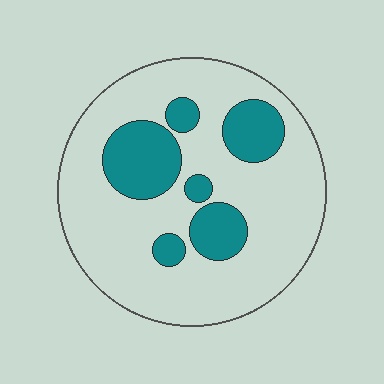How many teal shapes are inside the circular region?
6.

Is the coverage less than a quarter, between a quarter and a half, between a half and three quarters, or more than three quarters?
Less than a quarter.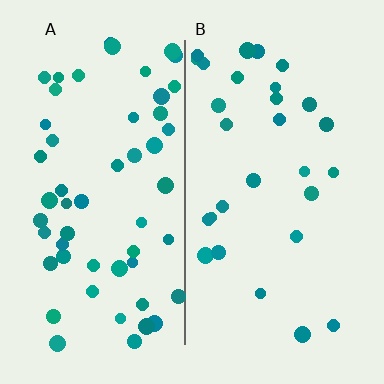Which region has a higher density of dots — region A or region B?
A (the left).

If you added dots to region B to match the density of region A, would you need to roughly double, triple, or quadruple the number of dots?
Approximately double.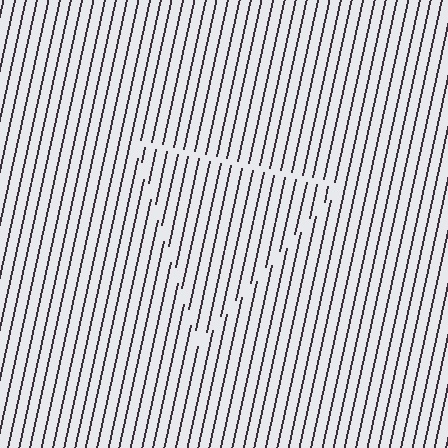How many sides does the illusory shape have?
3 sides — the line-ends trace a triangle.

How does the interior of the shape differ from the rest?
The interior of the shape contains the same grating, shifted by half a period — the contour is defined by the phase discontinuity where line-ends from the inner and outer gratings abut.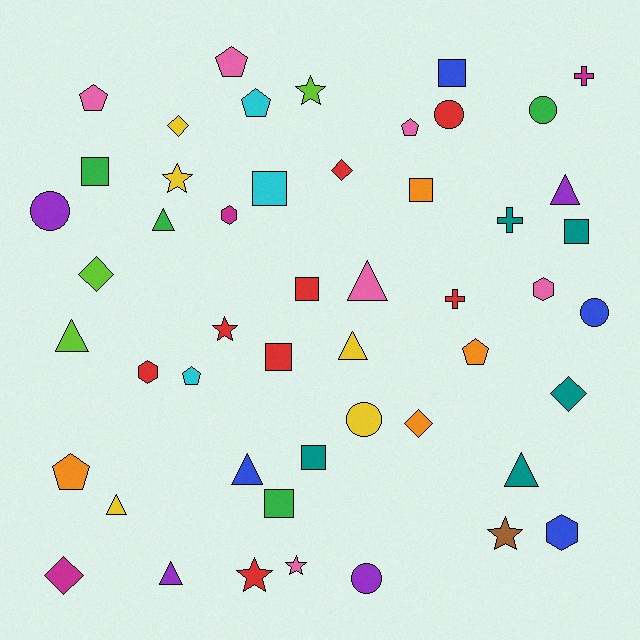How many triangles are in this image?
There are 9 triangles.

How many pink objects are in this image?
There are 6 pink objects.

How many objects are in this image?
There are 50 objects.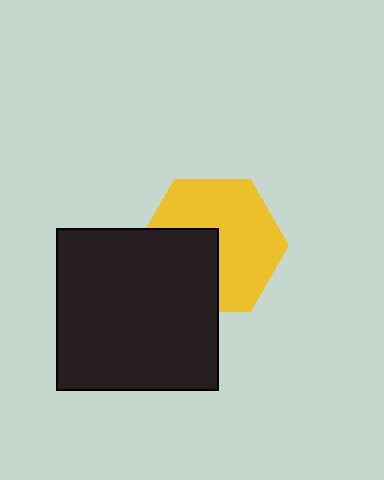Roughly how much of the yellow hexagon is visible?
About half of it is visible (roughly 63%).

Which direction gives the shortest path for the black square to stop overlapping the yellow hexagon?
Moving toward the lower-left gives the shortest separation.